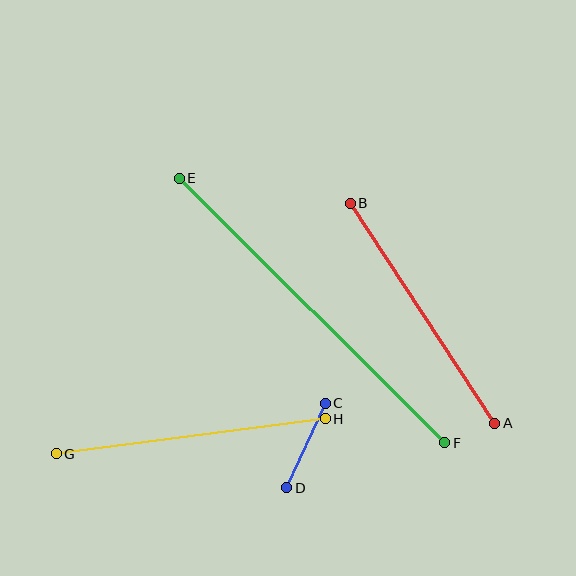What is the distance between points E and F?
The distance is approximately 375 pixels.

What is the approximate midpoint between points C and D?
The midpoint is at approximately (306, 445) pixels.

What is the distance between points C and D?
The distance is approximately 93 pixels.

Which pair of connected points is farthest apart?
Points E and F are farthest apart.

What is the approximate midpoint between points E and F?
The midpoint is at approximately (312, 311) pixels.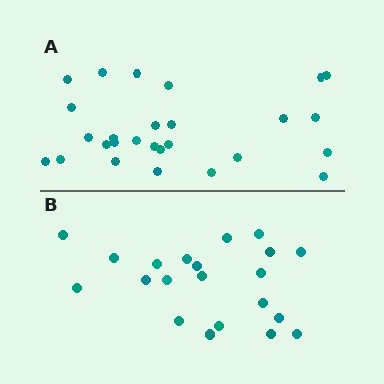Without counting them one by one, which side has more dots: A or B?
Region A (the top region) has more dots.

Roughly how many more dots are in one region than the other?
Region A has about 6 more dots than region B.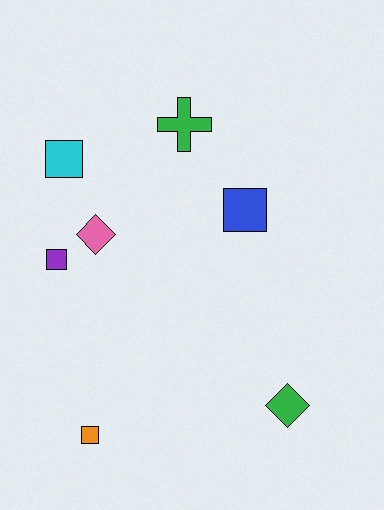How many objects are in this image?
There are 7 objects.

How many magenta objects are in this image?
There are no magenta objects.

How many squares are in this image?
There are 4 squares.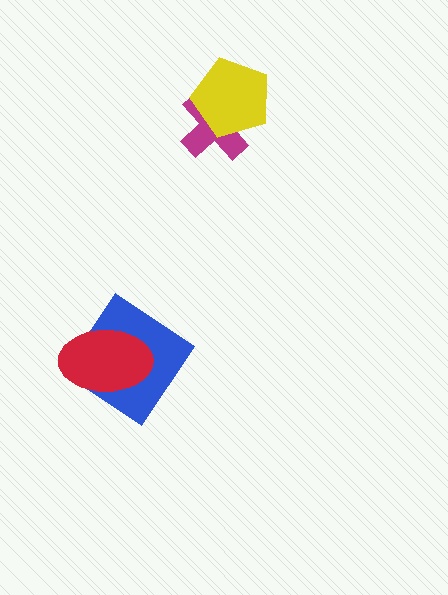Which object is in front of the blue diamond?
The red ellipse is in front of the blue diamond.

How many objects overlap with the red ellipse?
1 object overlaps with the red ellipse.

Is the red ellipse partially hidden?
No, no other shape covers it.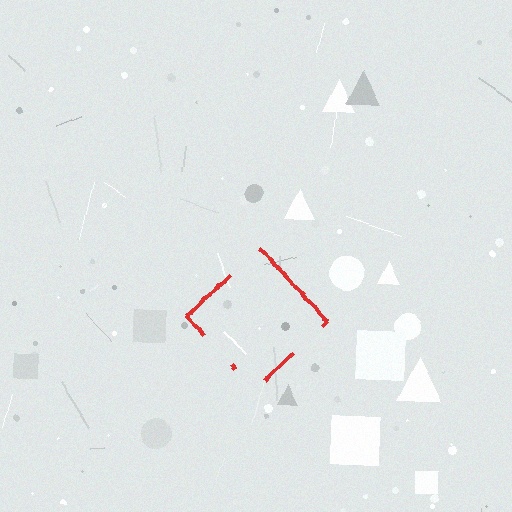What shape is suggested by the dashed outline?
The dashed outline suggests a diamond.